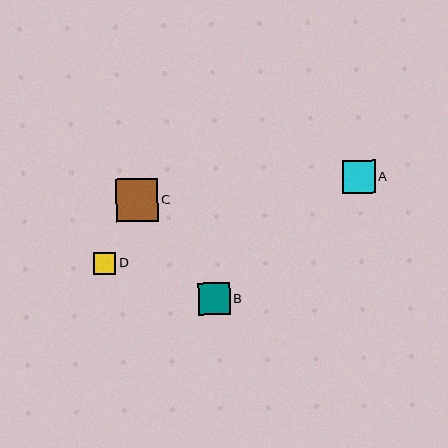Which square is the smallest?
Square D is the smallest with a size of approximately 22 pixels.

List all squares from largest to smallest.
From largest to smallest: C, A, B, D.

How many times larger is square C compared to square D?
Square C is approximately 1.9 times the size of square D.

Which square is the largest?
Square C is the largest with a size of approximately 42 pixels.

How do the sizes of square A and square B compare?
Square A and square B are approximately the same size.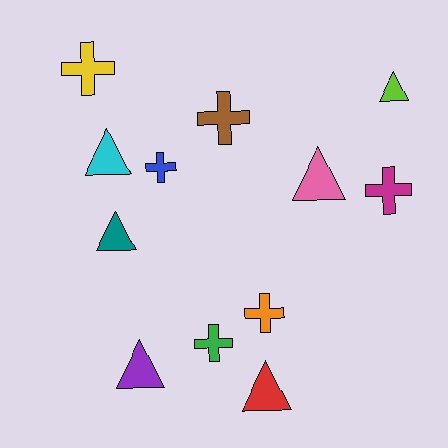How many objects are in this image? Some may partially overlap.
There are 12 objects.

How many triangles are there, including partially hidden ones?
There are 6 triangles.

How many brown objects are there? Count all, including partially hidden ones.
There is 1 brown object.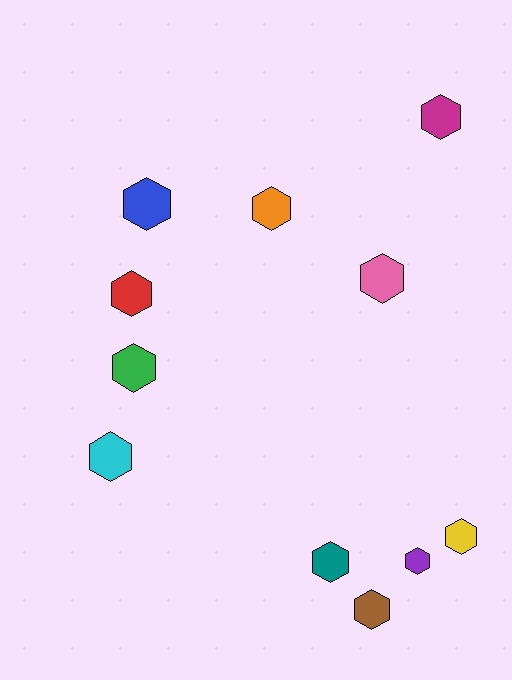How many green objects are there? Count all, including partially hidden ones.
There is 1 green object.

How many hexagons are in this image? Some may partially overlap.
There are 11 hexagons.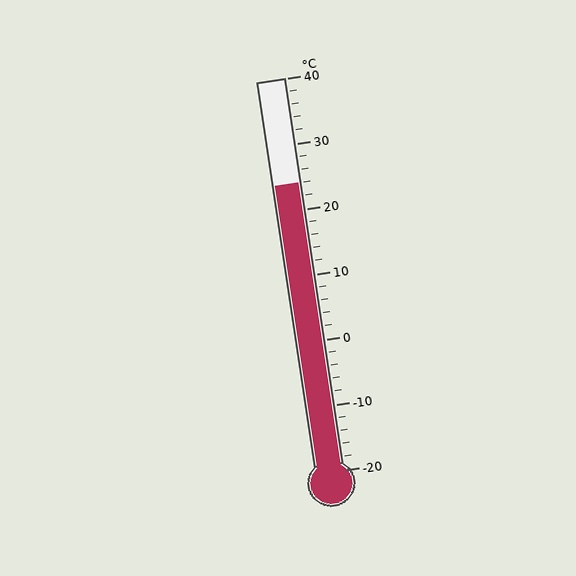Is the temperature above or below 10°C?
The temperature is above 10°C.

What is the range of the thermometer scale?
The thermometer scale ranges from -20°C to 40°C.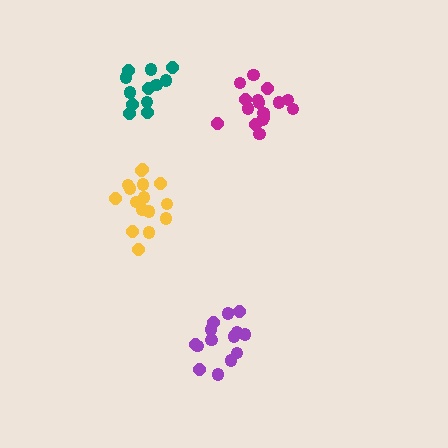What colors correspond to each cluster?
The clusters are colored: purple, magenta, yellow, teal.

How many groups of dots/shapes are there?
There are 4 groups.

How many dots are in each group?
Group 1: 14 dots, Group 2: 16 dots, Group 3: 16 dots, Group 4: 12 dots (58 total).